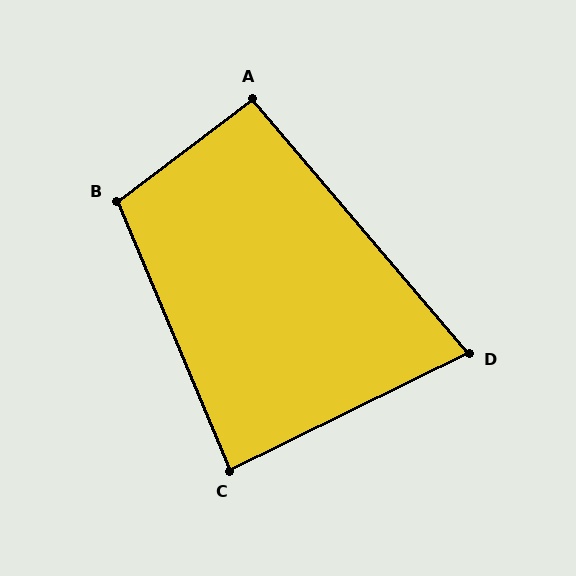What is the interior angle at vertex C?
Approximately 87 degrees (approximately right).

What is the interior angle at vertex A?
Approximately 93 degrees (approximately right).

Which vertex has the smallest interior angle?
D, at approximately 76 degrees.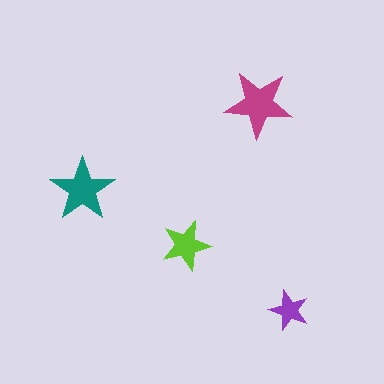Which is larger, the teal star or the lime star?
The teal one.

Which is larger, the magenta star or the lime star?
The magenta one.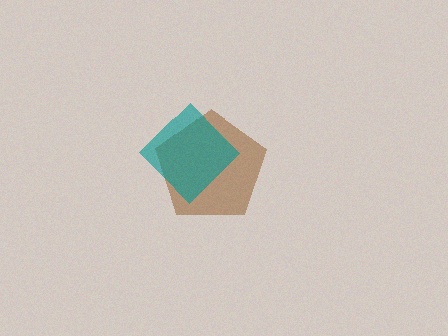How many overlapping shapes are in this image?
There are 2 overlapping shapes in the image.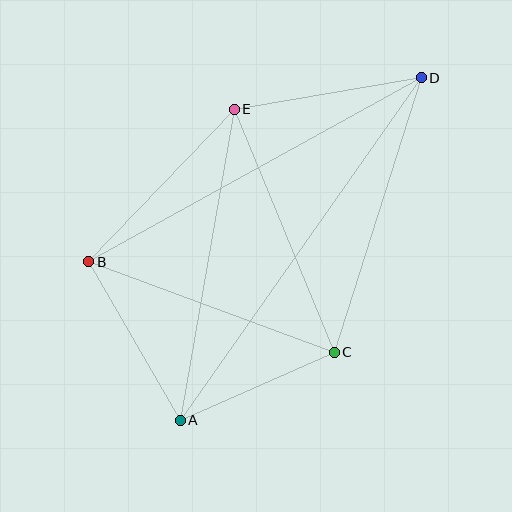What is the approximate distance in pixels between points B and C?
The distance between B and C is approximately 262 pixels.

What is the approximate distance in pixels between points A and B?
The distance between A and B is approximately 183 pixels.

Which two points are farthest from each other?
Points A and D are farthest from each other.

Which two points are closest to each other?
Points A and C are closest to each other.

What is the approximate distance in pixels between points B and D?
The distance between B and D is approximately 380 pixels.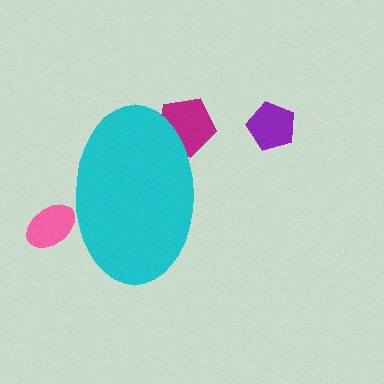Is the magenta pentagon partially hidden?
Yes, the magenta pentagon is partially hidden behind the cyan ellipse.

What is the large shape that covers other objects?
A cyan ellipse.